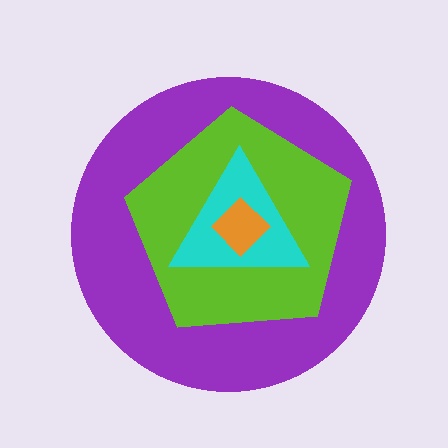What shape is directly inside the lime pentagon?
The cyan triangle.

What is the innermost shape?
The orange diamond.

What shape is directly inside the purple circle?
The lime pentagon.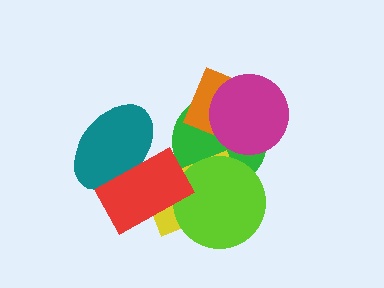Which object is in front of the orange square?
The magenta circle is in front of the orange square.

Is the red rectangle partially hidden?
No, no other shape covers it.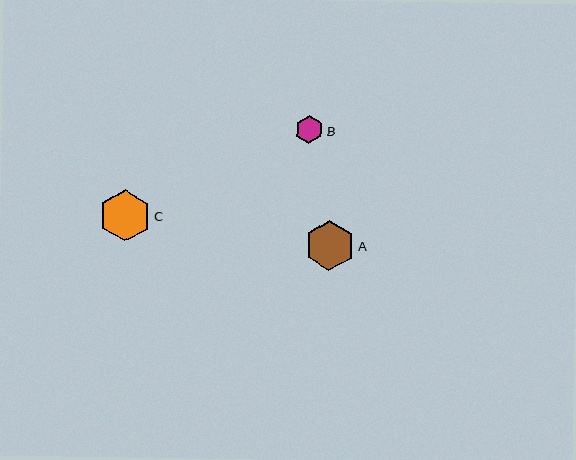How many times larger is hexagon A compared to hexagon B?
Hexagon A is approximately 1.8 times the size of hexagon B.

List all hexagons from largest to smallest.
From largest to smallest: C, A, B.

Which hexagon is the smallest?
Hexagon B is the smallest with a size of approximately 28 pixels.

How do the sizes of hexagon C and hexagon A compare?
Hexagon C and hexagon A are approximately the same size.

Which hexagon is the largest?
Hexagon C is the largest with a size of approximately 51 pixels.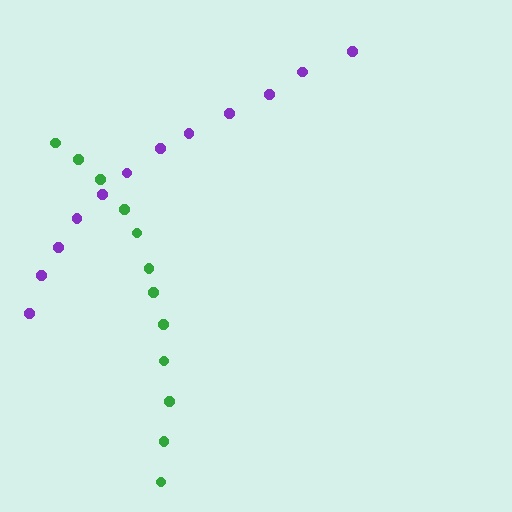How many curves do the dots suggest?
There are 2 distinct paths.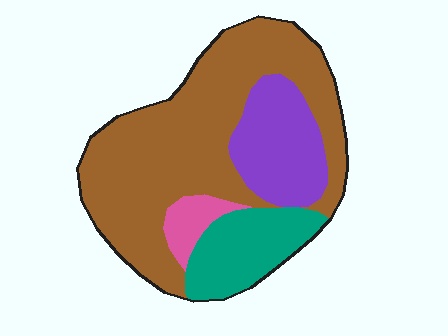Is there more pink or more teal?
Teal.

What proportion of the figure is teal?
Teal takes up about one sixth (1/6) of the figure.